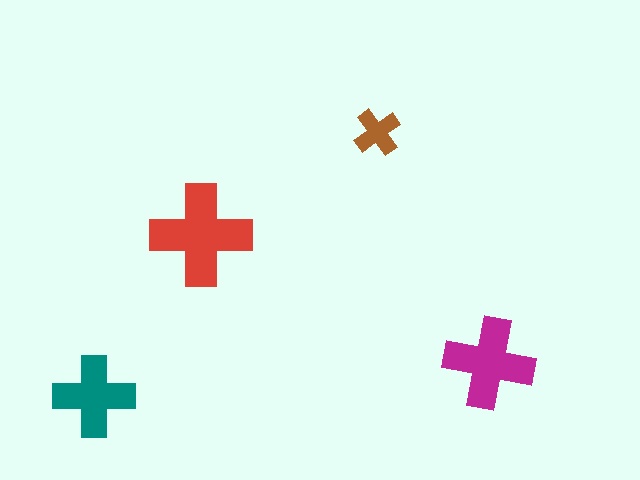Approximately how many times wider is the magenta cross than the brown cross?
About 2 times wider.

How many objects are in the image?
There are 4 objects in the image.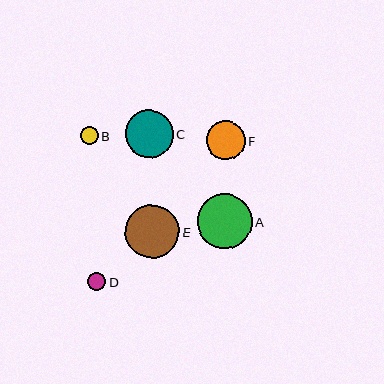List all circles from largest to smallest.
From largest to smallest: A, E, C, F, D, B.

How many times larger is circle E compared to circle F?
Circle E is approximately 1.4 times the size of circle F.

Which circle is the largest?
Circle A is the largest with a size of approximately 55 pixels.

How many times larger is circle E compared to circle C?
Circle E is approximately 1.1 times the size of circle C.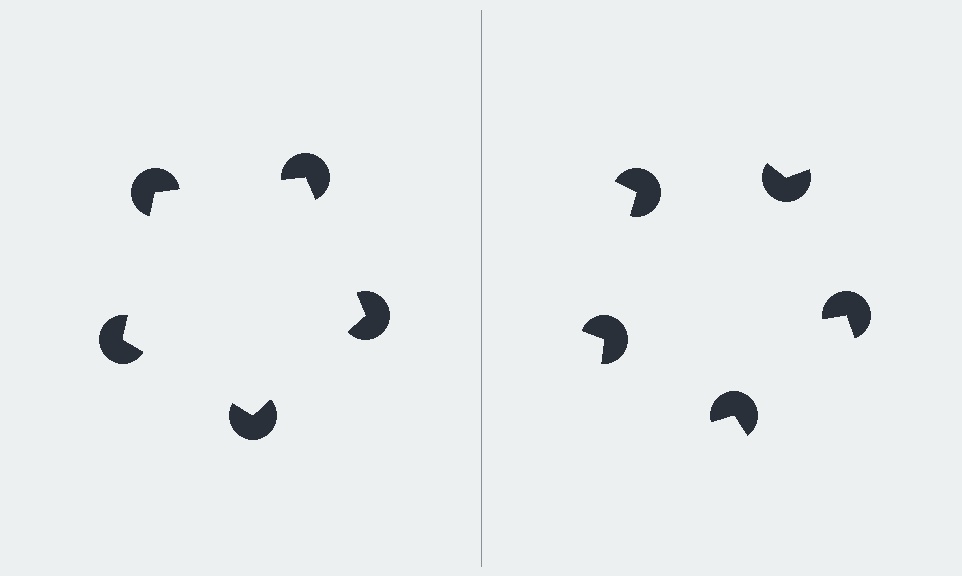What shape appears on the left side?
An illusory pentagon.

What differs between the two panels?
The pac-man discs are positioned identically on both sides; only the wedge orientations differ. On the left they align to a pentagon; on the right they are misaligned.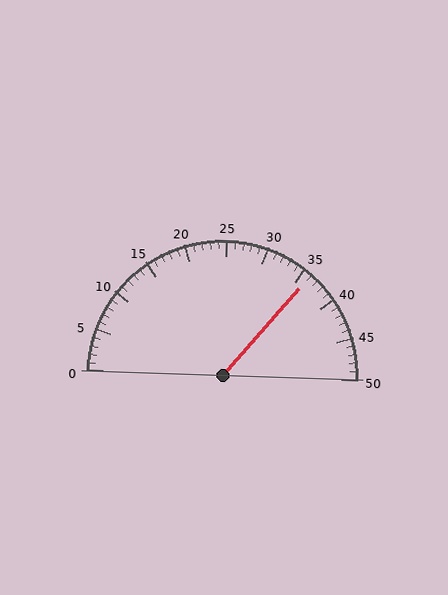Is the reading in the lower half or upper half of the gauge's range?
The reading is in the upper half of the range (0 to 50).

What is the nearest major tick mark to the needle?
The nearest major tick mark is 35.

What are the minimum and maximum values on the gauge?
The gauge ranges from 0 to 50.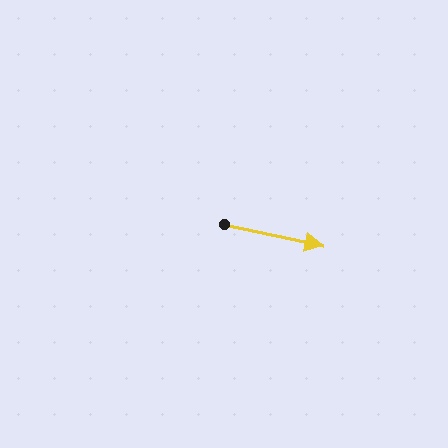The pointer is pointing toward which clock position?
Roughly 3 o'clock.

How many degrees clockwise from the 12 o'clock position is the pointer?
Approximately 102 degrees.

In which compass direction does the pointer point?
East.